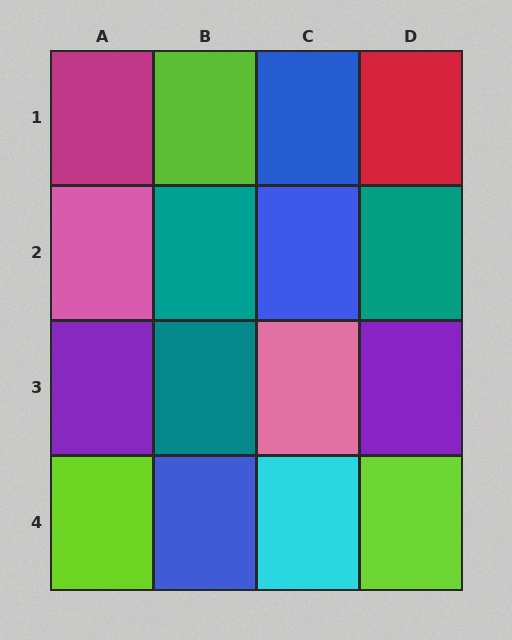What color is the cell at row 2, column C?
Blue.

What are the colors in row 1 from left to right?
Magenta, lime, blue, red.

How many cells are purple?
2 cells are purple.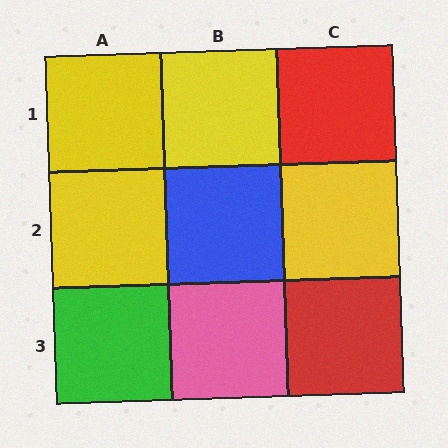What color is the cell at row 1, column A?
Yellow.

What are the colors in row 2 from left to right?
Yellow, blue, yellow.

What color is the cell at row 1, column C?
Red.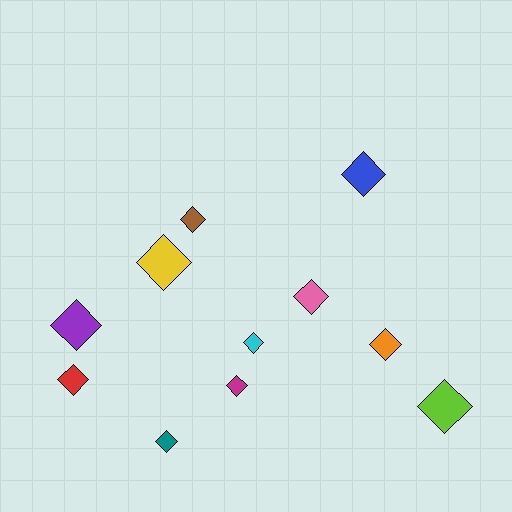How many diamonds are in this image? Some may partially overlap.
There are 11 diamonds.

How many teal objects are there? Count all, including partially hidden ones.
There is 1 teal object.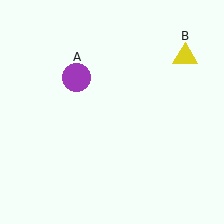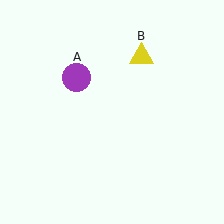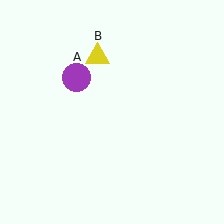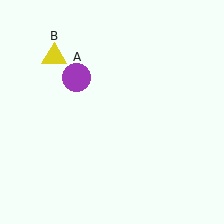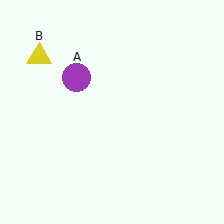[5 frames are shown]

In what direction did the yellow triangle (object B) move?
The yellow triangle (object B) moved left.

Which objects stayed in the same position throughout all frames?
Purple circle (object A) remained stationary.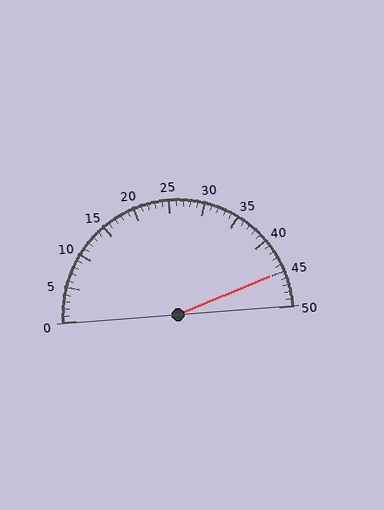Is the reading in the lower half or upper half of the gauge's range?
The reading is in the upper half of the range (0 to 50).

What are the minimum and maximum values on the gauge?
The gauge ranges from 0 to 50.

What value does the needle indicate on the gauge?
The needle indicates approximately 45.